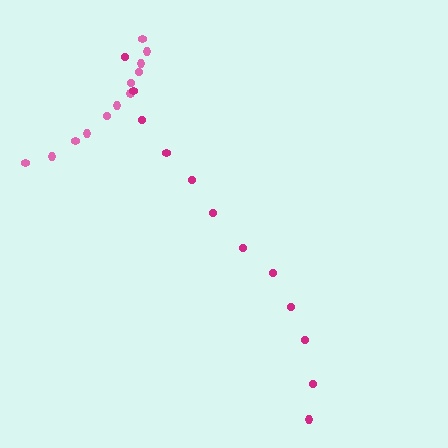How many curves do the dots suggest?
There are 2 distinct paths.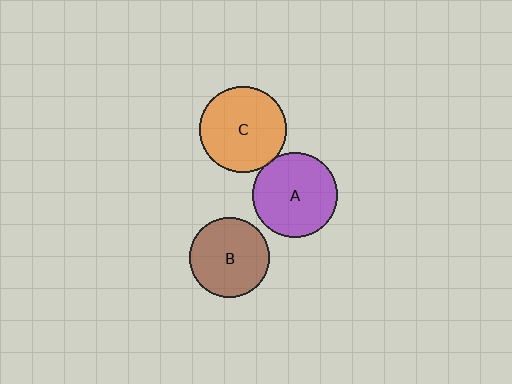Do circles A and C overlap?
Yes.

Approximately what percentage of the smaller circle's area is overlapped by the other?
Approximately 5%.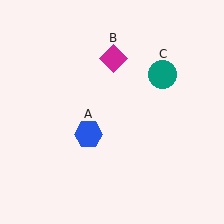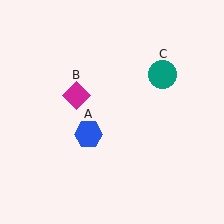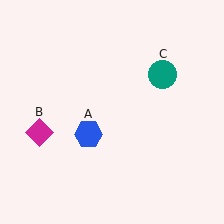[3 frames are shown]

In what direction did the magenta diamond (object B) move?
The magenta diamond (object B) moved down and to the left.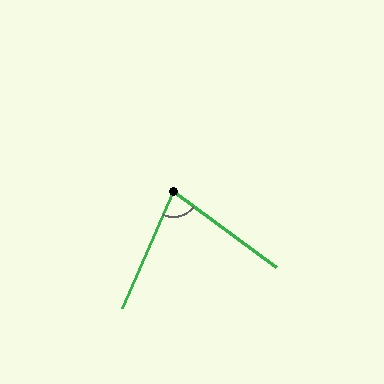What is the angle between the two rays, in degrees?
Approximately 77 degrees.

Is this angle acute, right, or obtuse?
It is acute.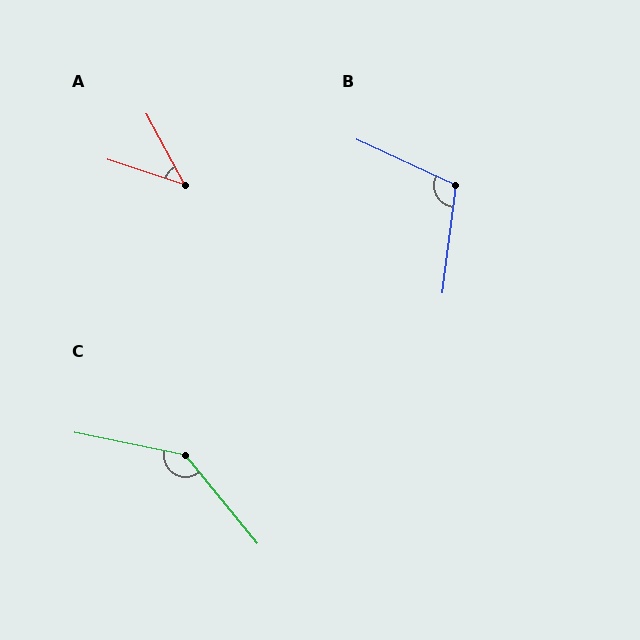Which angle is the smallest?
A, at approximately 44 degrees.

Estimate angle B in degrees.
Approximately 107 degrees.